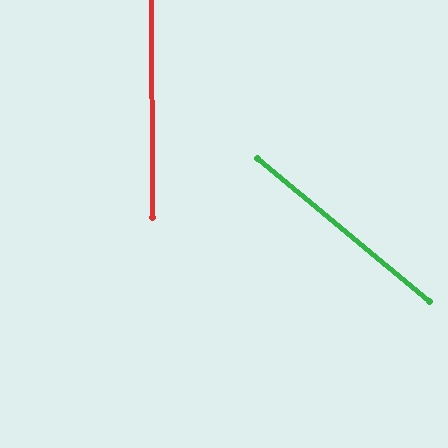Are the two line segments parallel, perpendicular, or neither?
Neither parallel nor perpendicular — they differ by about 50°.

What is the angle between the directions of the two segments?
Approximately 50 degrees.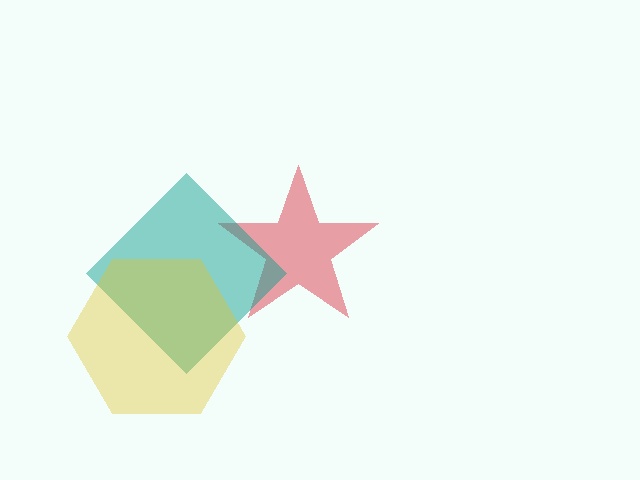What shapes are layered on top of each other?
The layered shapes are: a red star, a teal diamond, a yellow hexagon.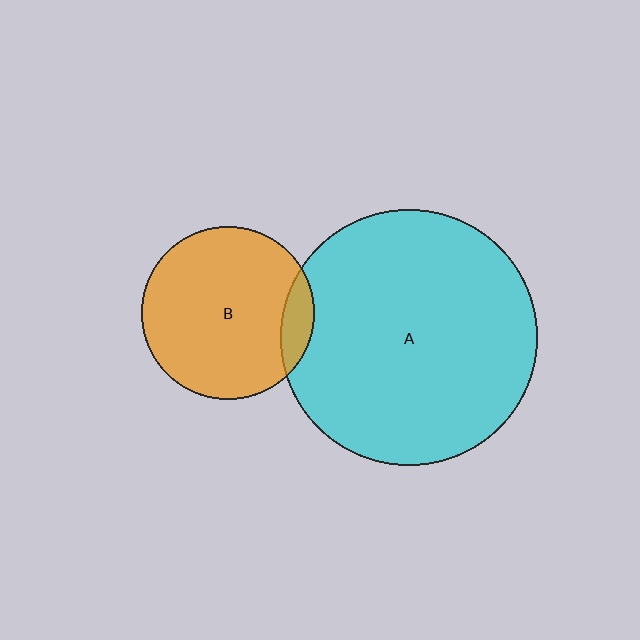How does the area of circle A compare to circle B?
Approximately 2.2 times.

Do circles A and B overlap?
Yes.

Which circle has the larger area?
Circle A (cyan).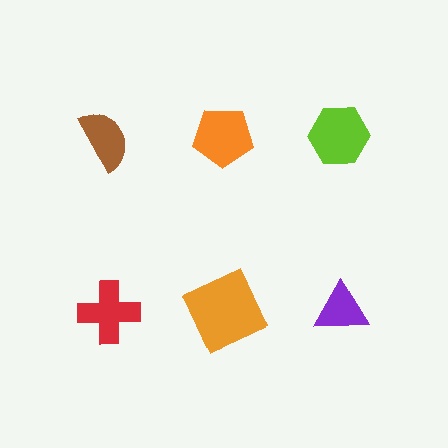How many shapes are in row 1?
3 shapes.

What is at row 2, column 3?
A purple triangle.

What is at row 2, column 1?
A red cross.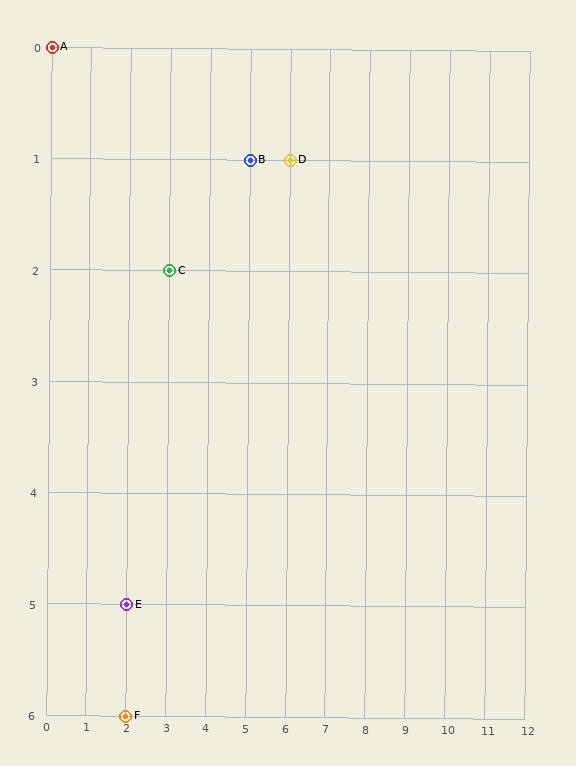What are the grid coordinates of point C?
Point C is at grid coordinates (3, 2).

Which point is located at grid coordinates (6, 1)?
Point D is at (6, 1).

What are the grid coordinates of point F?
Point F is at grid coordinates (2, 6).